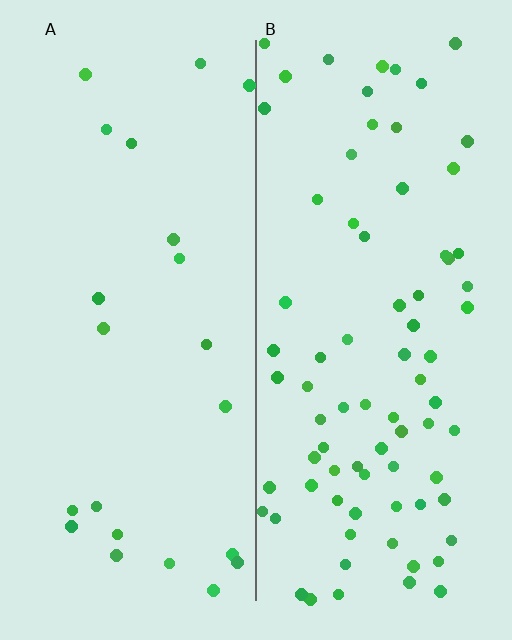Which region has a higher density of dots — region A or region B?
B (the right).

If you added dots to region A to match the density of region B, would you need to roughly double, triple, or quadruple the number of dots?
Approximately quadruple.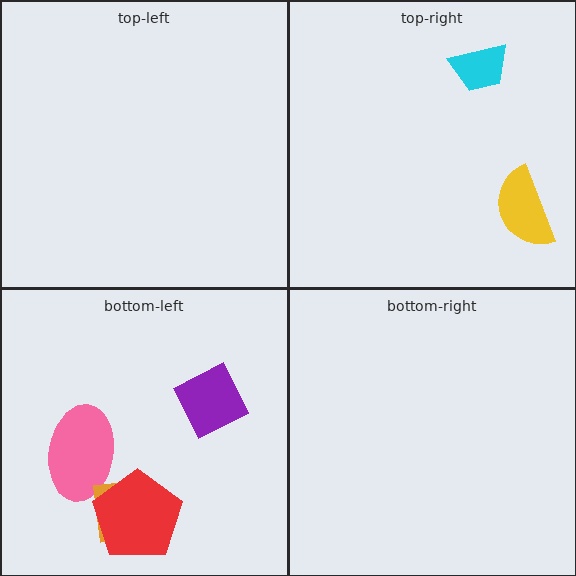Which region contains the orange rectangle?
The bottom-left region.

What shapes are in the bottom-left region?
The pink ellipse, the orange rectangle, the purple diamond, the red pentagon.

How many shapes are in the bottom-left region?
4.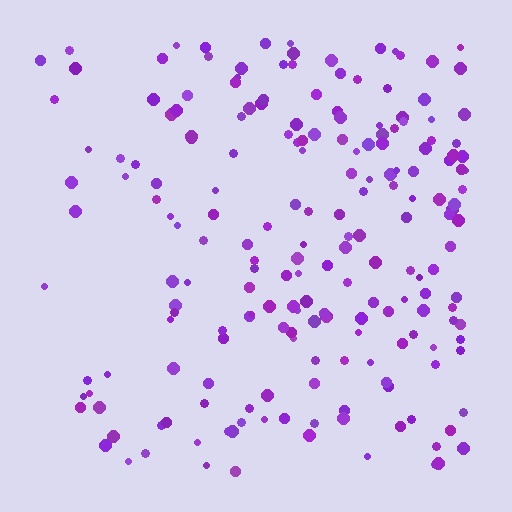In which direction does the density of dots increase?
From left to right, with the right side densest.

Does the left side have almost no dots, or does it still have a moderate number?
Still a moderate number, just noticeably fewer than the right.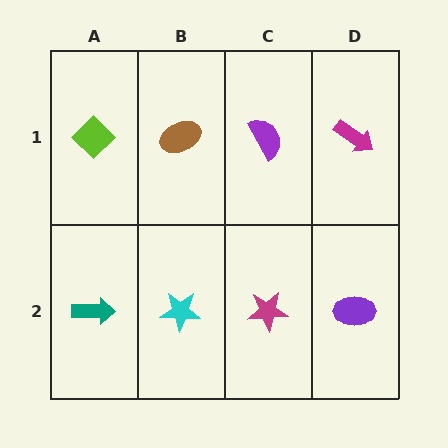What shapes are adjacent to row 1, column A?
A teal arrow (row 2, column A), a brown ellipse (row 1, column B).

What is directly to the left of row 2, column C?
A cyan star.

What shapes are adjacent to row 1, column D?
A purple ellipse (row 2, column D), a purple semicircle (row 1, column C).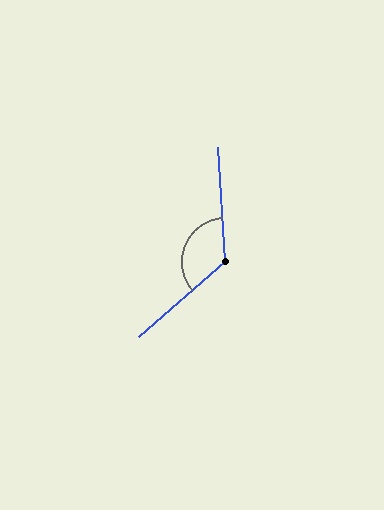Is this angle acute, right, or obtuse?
It is obtuse.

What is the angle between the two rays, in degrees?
Approximately 127 degrees.